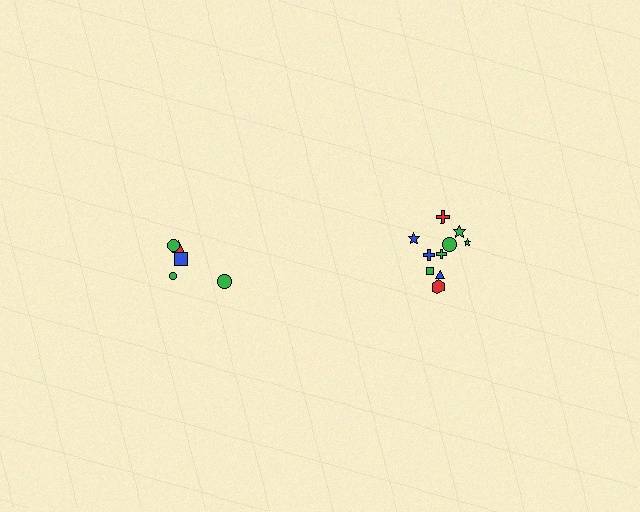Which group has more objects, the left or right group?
The right group.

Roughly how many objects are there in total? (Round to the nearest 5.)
Roughly 15 objects in total.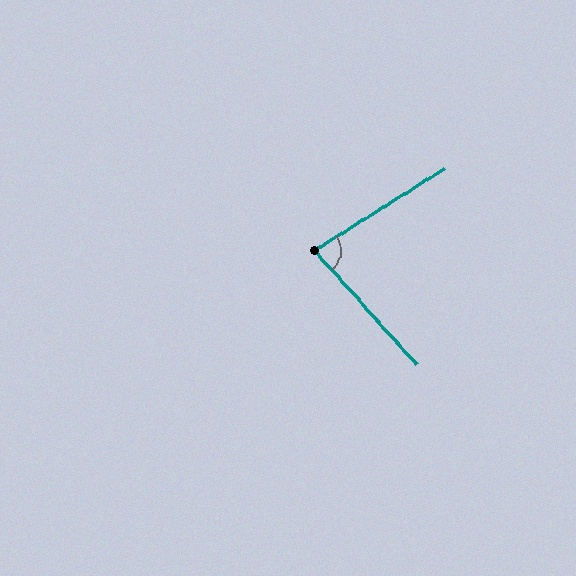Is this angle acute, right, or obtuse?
It is acute.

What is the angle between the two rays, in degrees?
Approximately 80 degrees.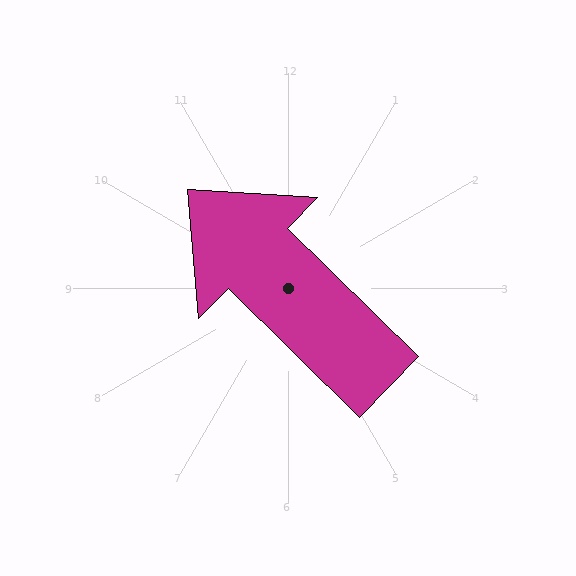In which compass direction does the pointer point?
Northwest.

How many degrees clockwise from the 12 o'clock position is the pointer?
Approximately 314 degrees.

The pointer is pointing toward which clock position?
Roughly 10 o'clock.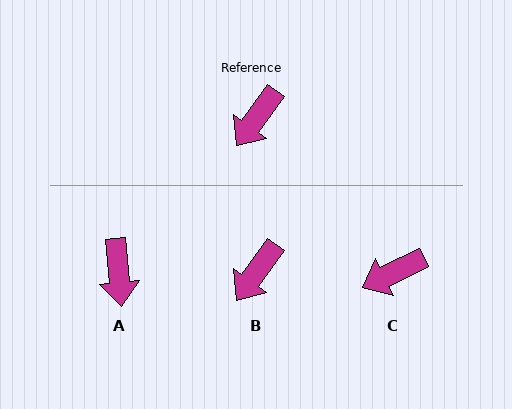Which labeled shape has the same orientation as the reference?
B.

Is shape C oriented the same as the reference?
No, it is off by about 29 degrees.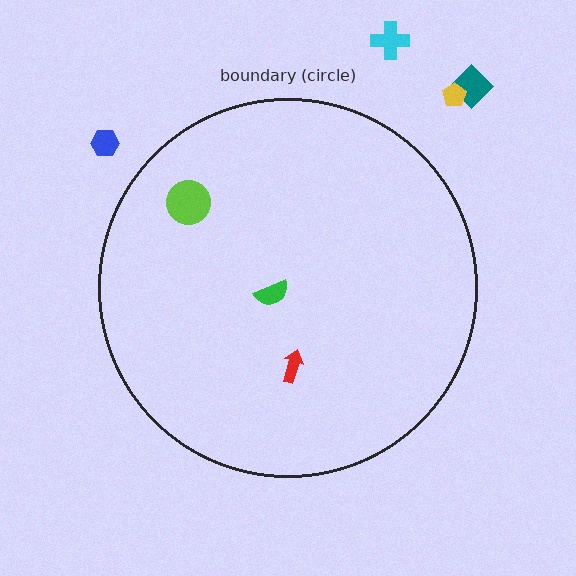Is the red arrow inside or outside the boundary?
Inside.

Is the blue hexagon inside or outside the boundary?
Outside.